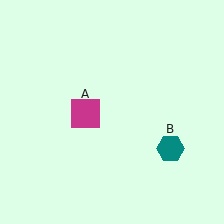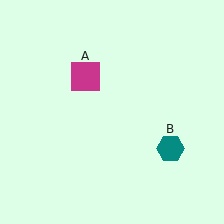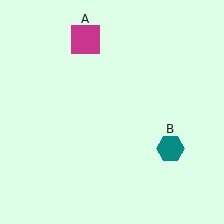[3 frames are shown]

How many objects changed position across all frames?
1 object changed position: magenta square (object A).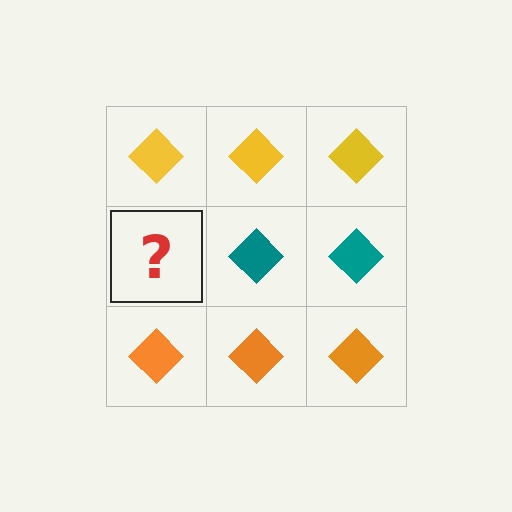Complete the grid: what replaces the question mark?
The question mark should be replaced with a teal diamond.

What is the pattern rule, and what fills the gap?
The rule is that each row has a consistent color. The gap should be filled with a teal diamond.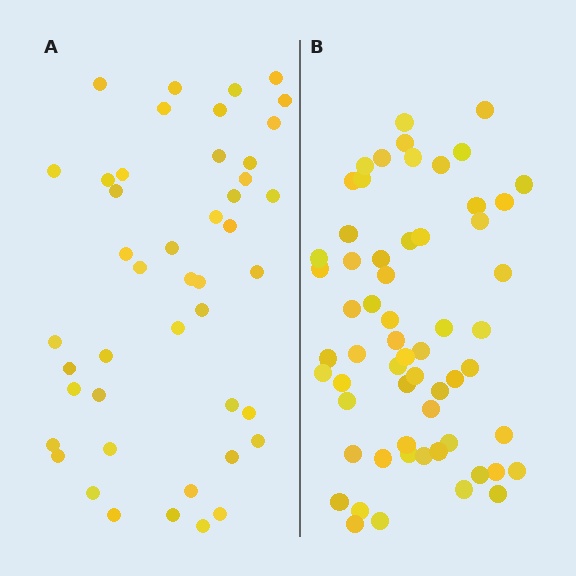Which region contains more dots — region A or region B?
Region B (the right region) has more dots.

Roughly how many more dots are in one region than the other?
Region B has approximately 15 more dots than region A.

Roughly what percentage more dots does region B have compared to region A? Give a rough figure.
About 35% more.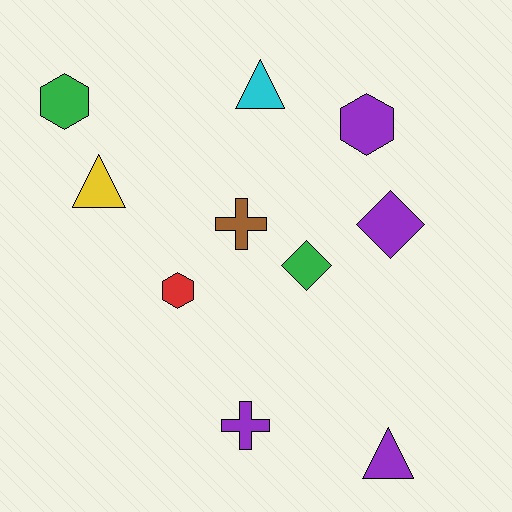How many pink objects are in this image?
There are no pink objects.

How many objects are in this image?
There are 10 objects.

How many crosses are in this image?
There are 2 crosses.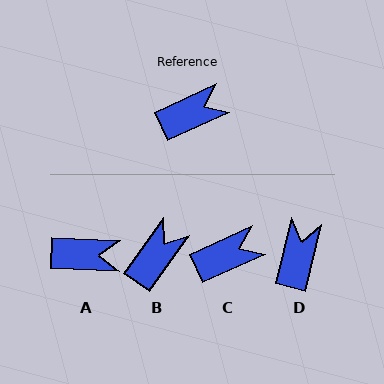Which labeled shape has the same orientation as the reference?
C.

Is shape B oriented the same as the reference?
No, it is off by about 30 degrees.